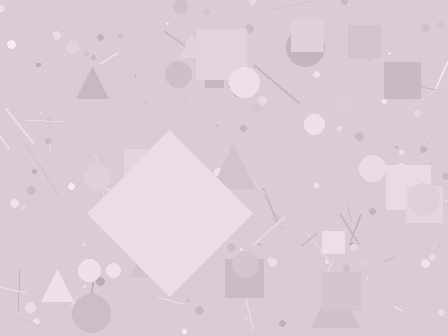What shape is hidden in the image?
A diamond is hidden in the image.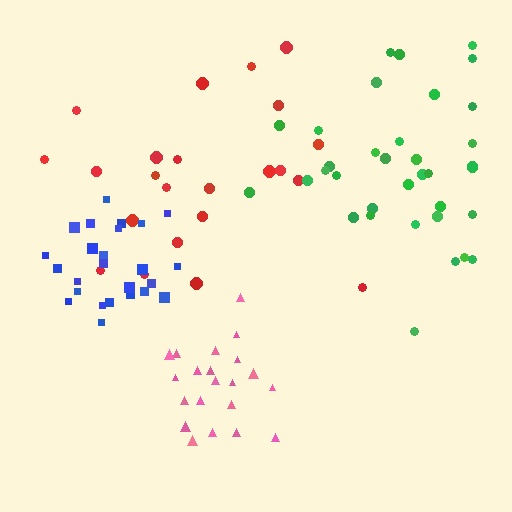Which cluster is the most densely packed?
Pink.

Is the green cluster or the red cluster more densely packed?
Green.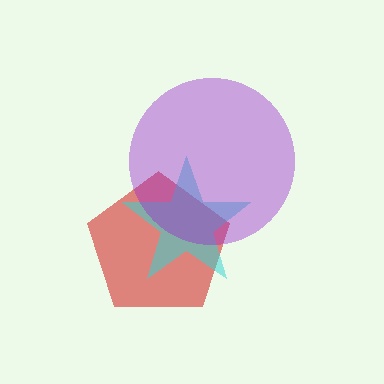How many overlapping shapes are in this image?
There are 3 overlapping shapes in the image.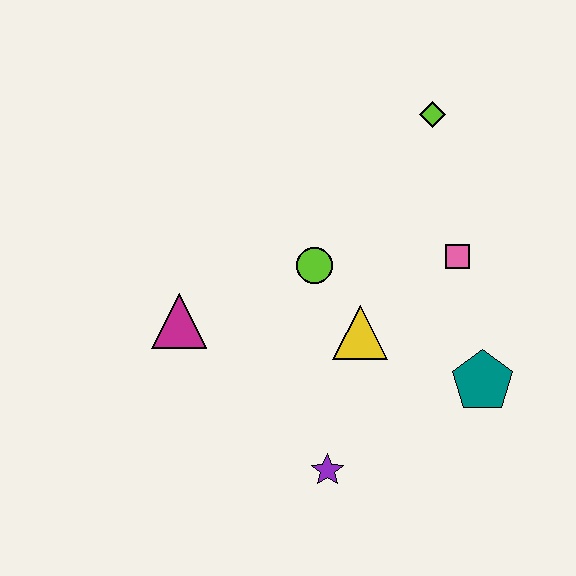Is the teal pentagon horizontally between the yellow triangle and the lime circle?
No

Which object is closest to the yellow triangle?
The lime circle is closest to the yellow triangle.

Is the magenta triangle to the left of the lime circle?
Yes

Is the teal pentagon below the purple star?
No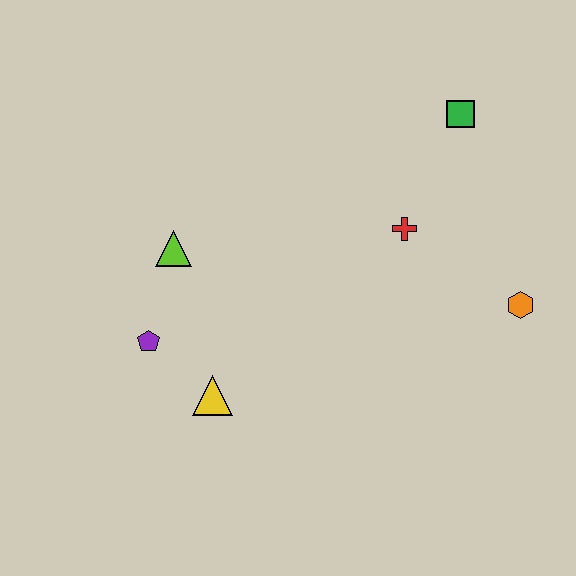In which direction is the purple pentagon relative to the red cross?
The purple pentagon is to the left of the red cross.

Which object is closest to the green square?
The red cross is closest to the green square.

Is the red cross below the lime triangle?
No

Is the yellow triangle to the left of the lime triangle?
No